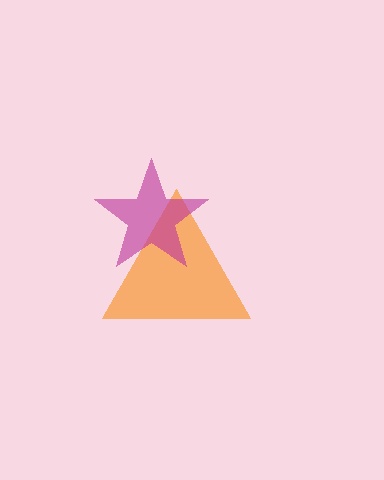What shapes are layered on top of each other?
The layered shapes are: an orange triangle, a magenta star.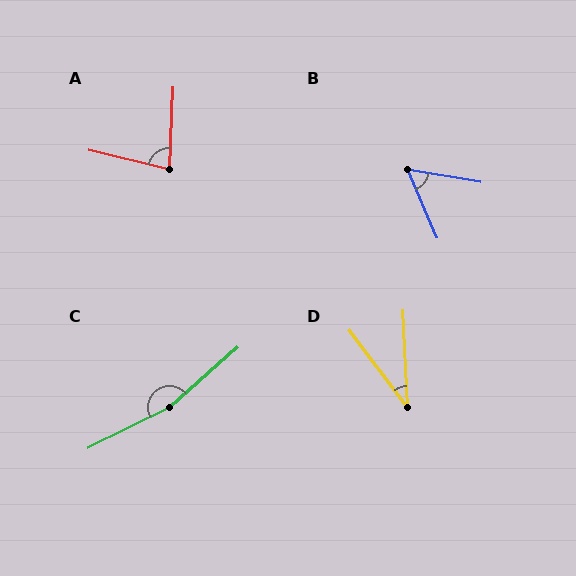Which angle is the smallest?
D, at approximately 35 degrees.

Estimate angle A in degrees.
Approximately 78 degrees.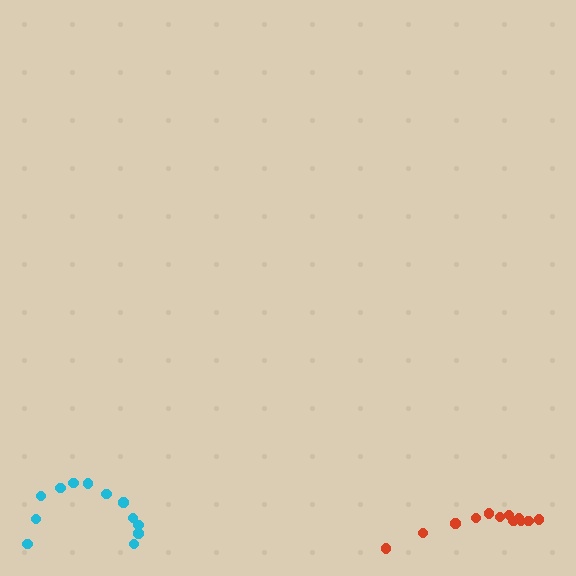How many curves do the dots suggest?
There are 2 distinct paths.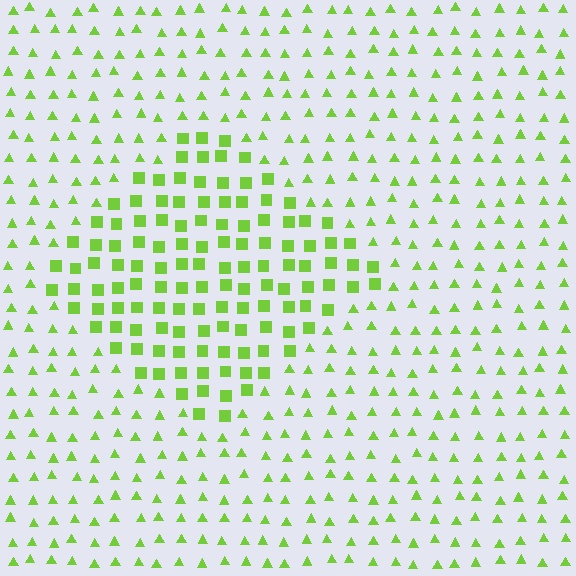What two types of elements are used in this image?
The image uses squares inside the diamond region and triangles outside it.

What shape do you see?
I see a diamond.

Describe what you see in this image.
The image is filled with small lime elements arranged in a uniform grid. A diamond-shaped region contains squares, while the surrounding area contains triangles. The boundary is defined purely by the change in element shape.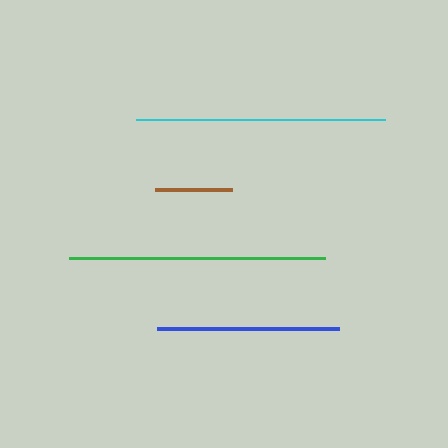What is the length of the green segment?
The green segment is approximately 256 pixels long.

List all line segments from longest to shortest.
From longest to shortest: green, cyan, blue, brown.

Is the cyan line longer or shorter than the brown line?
The cyan line is longer than the brown line.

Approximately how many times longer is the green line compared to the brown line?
The green line is approximately 3.3 times the length of the brown line.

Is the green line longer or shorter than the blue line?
The green line is longer than the blue line.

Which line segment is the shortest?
The brown line is the shortest at approximately 78 pixels.